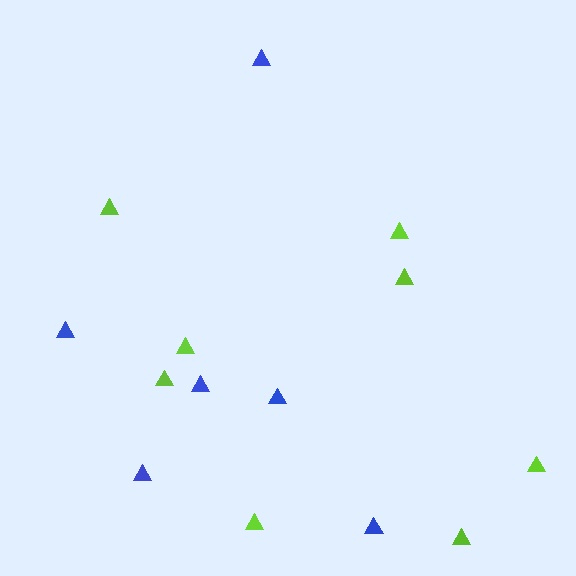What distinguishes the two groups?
There are 2 groups: one group of lime triangles (8) and one group of blue triangles (6).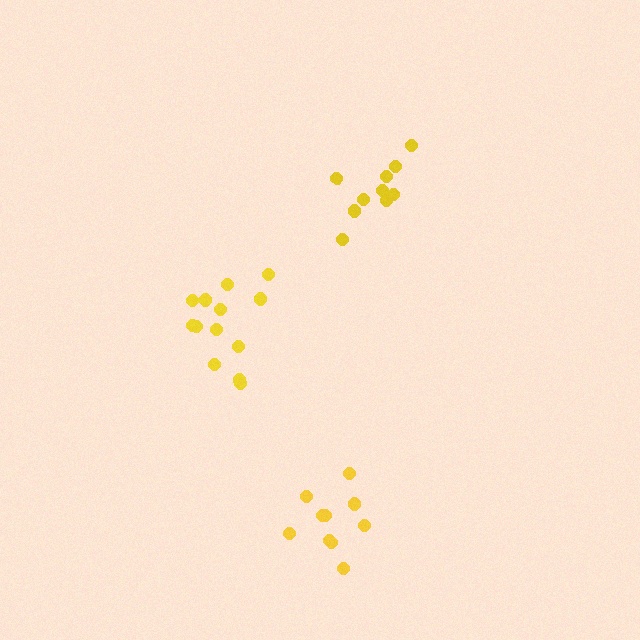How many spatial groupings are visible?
There are 3 spatial groupings.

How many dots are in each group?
Group 1: 10 dots, Group 2: 10 dots, Group 3: 13 dots (33 total).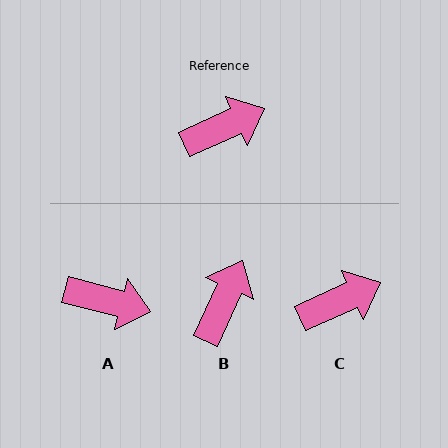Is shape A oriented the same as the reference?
No, it is off by about 39 degrees.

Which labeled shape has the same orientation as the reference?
C.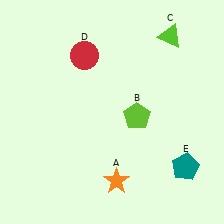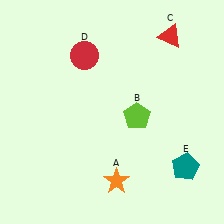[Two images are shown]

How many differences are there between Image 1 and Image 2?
There is 1 difference between the two images.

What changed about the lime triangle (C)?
In Image 1, C is lime. In Image 2, it changed to red.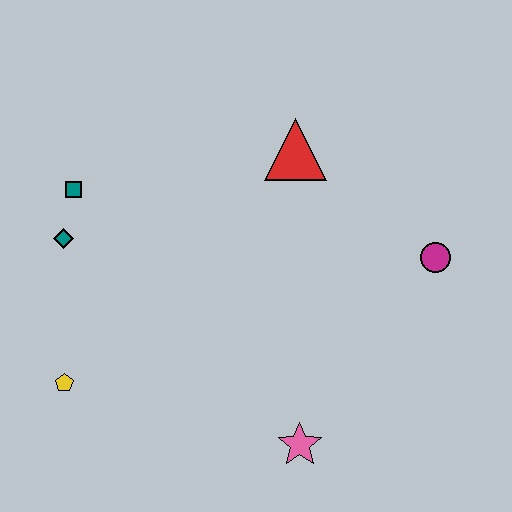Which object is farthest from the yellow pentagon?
The magenta circle is farthest from the yellow pentagon.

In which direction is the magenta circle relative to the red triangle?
The magenta circle is to the right of the red triangle.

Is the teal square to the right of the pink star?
No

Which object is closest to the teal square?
The teal diamond is closest to the teal square.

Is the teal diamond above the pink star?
Yes